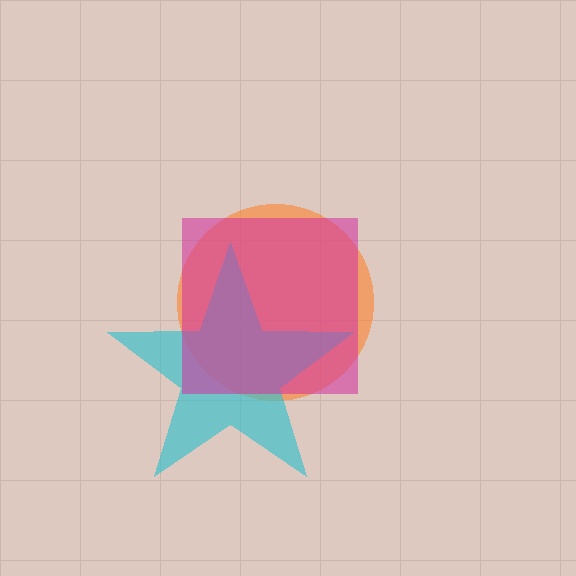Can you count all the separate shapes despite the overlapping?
Yes, there are 3 separate shapes.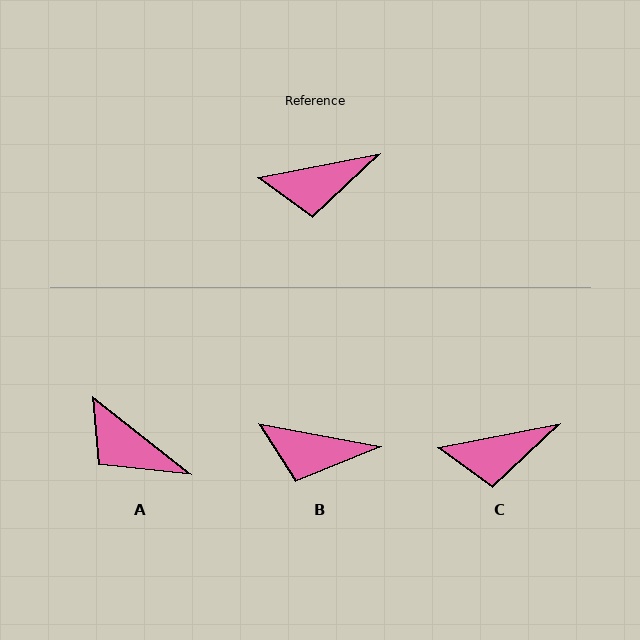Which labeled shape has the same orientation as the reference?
C.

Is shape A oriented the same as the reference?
No, it is off by about 50 degrees.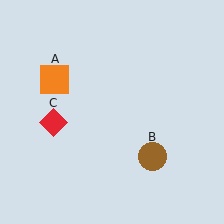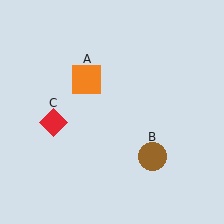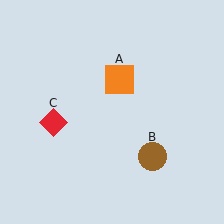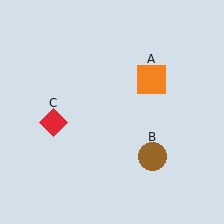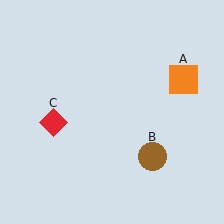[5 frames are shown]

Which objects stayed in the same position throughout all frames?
Brown circle (object B) and red diamond (object C) remained stationary.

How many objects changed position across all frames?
1 object changed position: orange square (object A).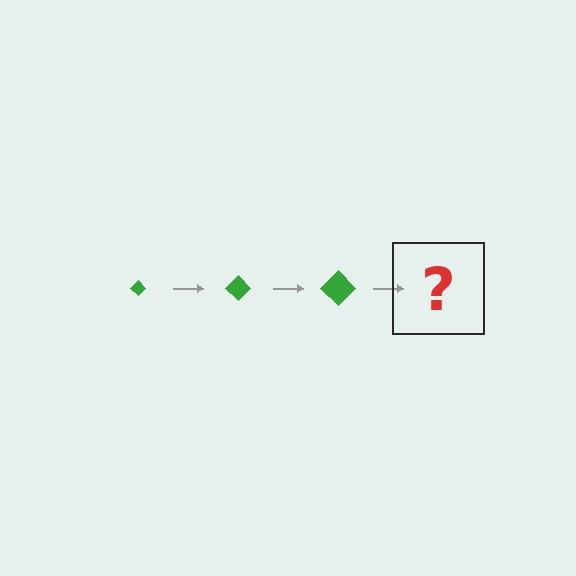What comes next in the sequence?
The next element should be a green diamond, larger than the previous one.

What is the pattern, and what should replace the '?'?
The pattern is that the diamond gets progressively larger each step. The '?' should be a green diamond, larger than the previous one.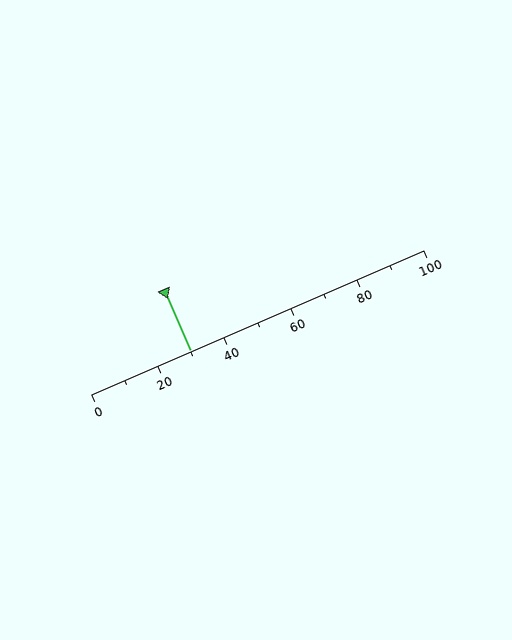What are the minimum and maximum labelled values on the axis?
The axis runs from 0 to 100.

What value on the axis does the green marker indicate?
The marker indicates approximately 30.